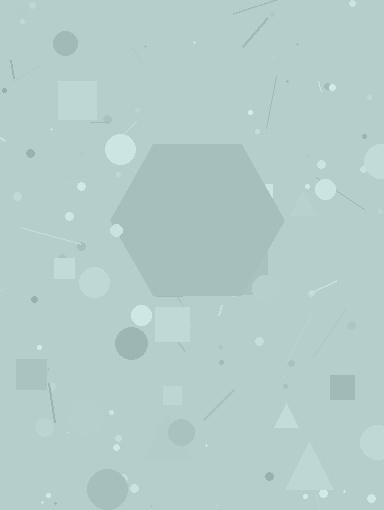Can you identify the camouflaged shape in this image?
The camouflaged shape is a hexagon.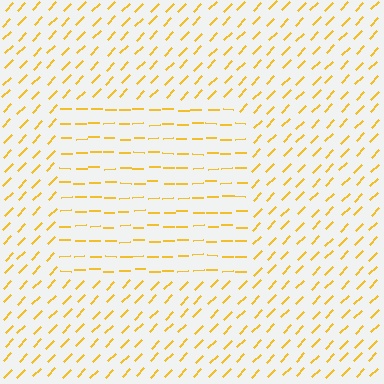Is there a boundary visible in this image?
Yes, there is a texture boundary formed by a change in line orientation.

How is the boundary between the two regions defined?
The boundary is defined purely by a change in line orientation (approximately 45 degrees difference). All lines are the same color and thickness.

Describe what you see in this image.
The image is filled with small yellow line segments. A rectangle region in the image has lines oriented differently from the surrounding lines, creating a visible texture boundary.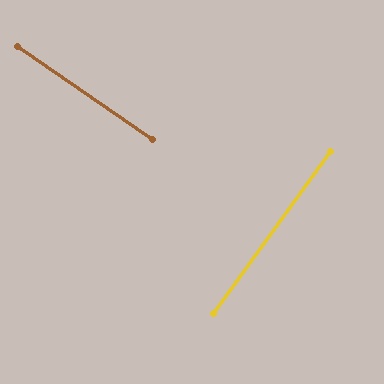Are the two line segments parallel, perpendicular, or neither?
Perpendicular — they meet at approximately 88°.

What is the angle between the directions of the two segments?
Approximately 88 degrees.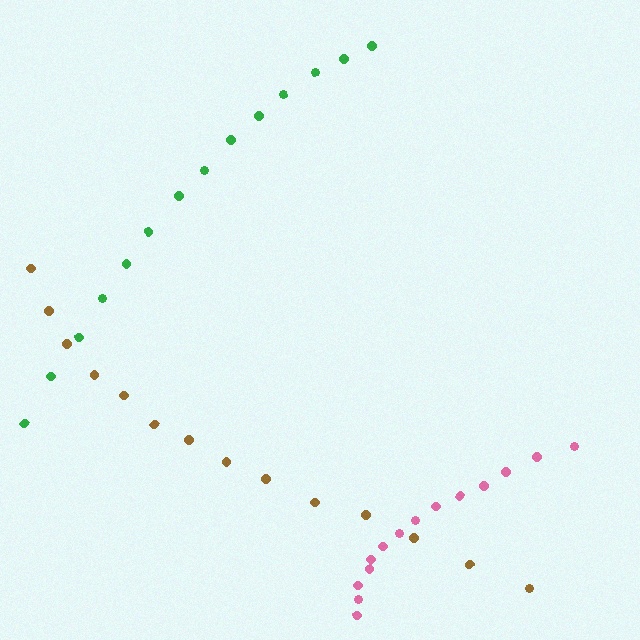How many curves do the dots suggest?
There are 3 distinct paths.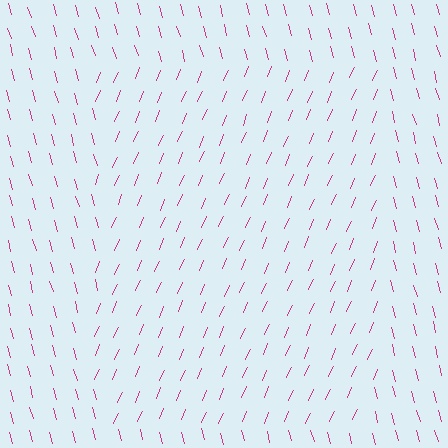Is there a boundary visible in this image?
Yes, there is a texture boundary formed by a change in line orientation.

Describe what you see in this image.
The image is filled with small magenta line segments. A rectangle region in the image has lines oriented differently from the surrounding lines, creating a visible texture boundary.